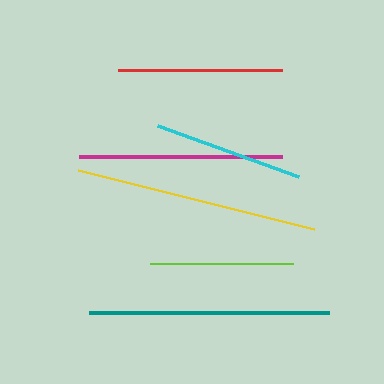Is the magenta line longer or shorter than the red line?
The magenta line is longer than the red line.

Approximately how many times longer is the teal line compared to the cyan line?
The teal line is approximately 1.6 times the length of the cyan line.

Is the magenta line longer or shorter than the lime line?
The magenta line is longer than the lime line.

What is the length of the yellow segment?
The yellow segment is approximately 244 pixels long.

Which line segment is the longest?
The yellow line is the longest at approximately 244 pixels.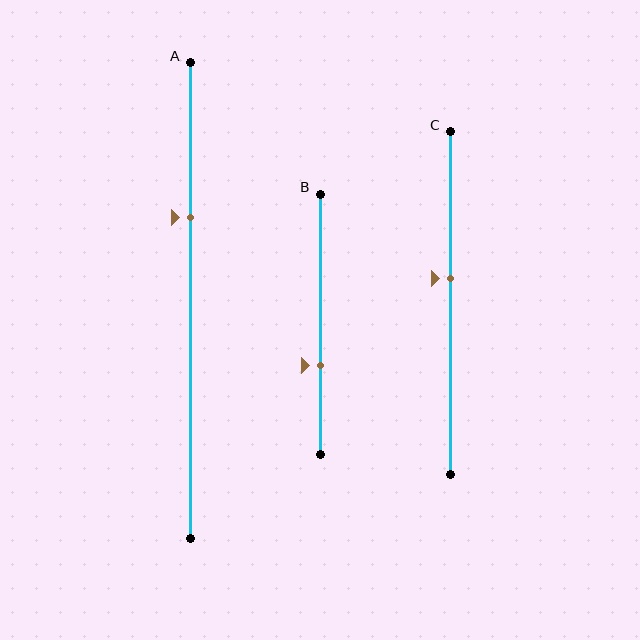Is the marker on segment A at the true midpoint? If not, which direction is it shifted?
No, the marker on segment A is shifted upward by about 17% of the segment length.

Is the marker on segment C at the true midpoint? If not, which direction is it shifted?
No, the marker on segment C is shifted upward by about 7% of the segment length.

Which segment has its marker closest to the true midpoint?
Segment C has its marker closest to the true midpoint.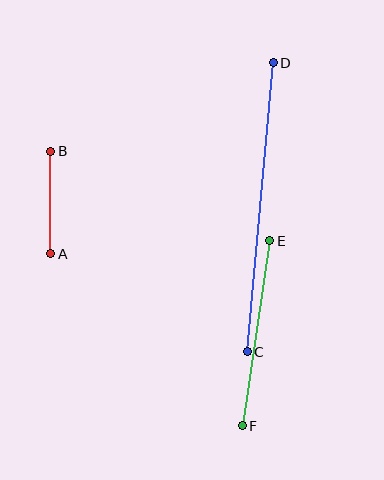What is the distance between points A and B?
The distance is approximately 103 pixels.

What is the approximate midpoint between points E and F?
The midpoint is at approximately (256, 333) pixels.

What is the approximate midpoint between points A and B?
The midpoint is at approximately (51, 203) pixels.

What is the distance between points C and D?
The distance is approximately 290 pixels.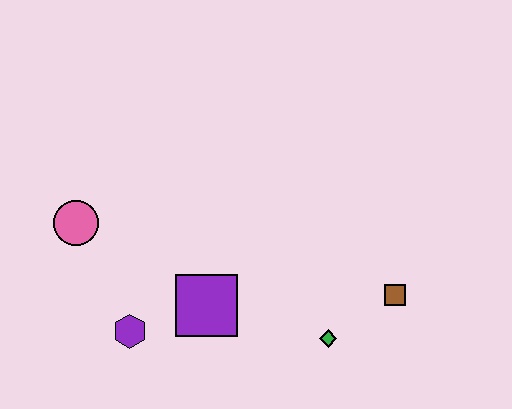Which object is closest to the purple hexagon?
The purple square is closest to the purple hexagon.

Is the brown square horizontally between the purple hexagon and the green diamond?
No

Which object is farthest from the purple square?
The brown square is farthest from the purple square.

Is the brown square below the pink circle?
Yes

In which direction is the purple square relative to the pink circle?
The purple square is to the right of the pink circle.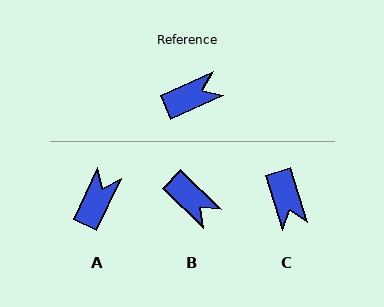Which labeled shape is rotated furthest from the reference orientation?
C, about 97 degrees away.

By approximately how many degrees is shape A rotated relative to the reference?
Approximately 41 degrees counter-clockwise.